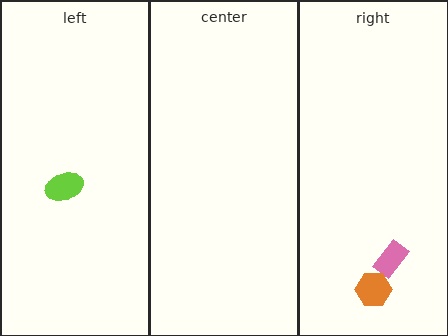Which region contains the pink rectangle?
The right region.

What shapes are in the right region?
The pink rectangle, the orange hexagon.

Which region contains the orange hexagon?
The right region.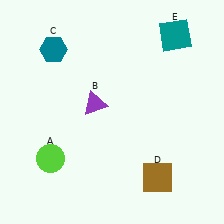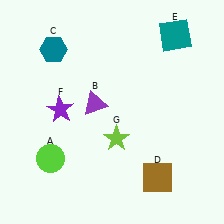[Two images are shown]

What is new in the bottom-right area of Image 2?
A lime star (G) was added in the bottom-right area of Image 2.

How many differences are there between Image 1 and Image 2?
There are 2 differences between the two images.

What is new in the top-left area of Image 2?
A purple star (F) was added in the top-left area of Image 2.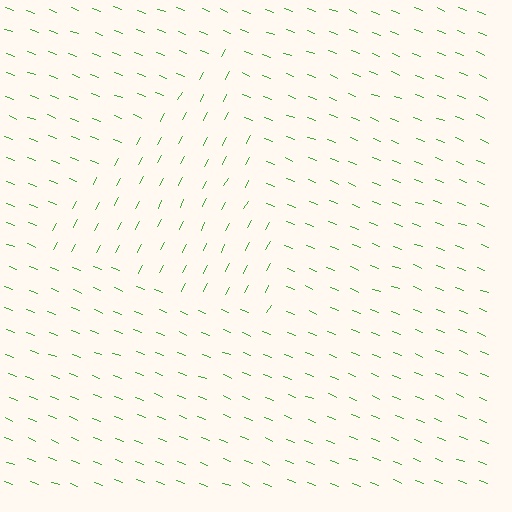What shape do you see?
I see a triangle.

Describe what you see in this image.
The image is filled with small green line segments. A triangle region in the image has lines oriented differently from the surrounding lines, creating a visible texture boundary.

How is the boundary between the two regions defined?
The boundary is defined purely by a change in line orientation (approximately 83 degrees difference). All lines are the same color and thickness.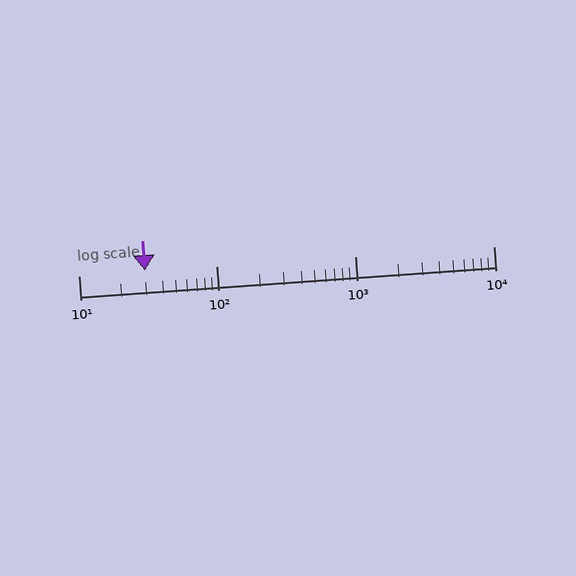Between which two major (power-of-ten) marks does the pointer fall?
The pointer is between 10 and 100.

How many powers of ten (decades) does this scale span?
The scale spans 3 decades, from 10 to 10000.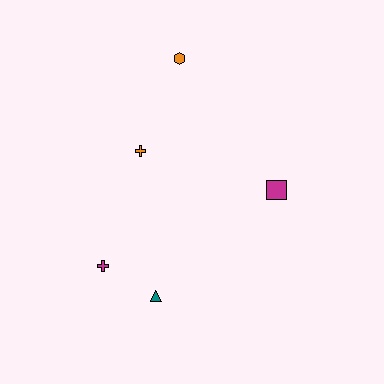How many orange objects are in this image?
There are 2 orange objects.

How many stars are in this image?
There are no stars.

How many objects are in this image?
There are 5 objects.